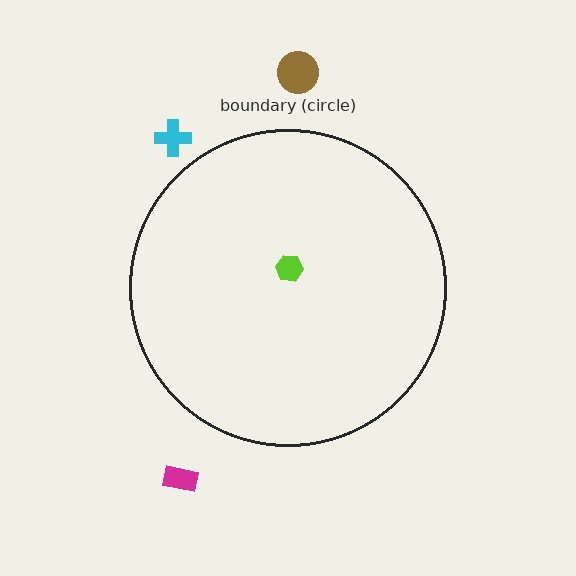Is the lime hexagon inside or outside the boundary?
Inside.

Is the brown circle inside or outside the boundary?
Outside.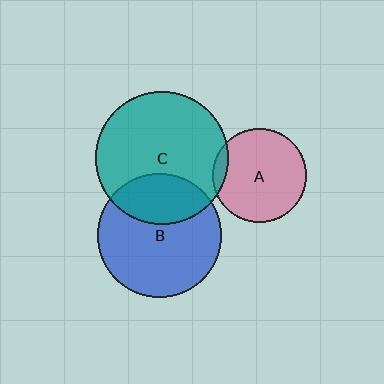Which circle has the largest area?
Circle C (teal).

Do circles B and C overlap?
Yes.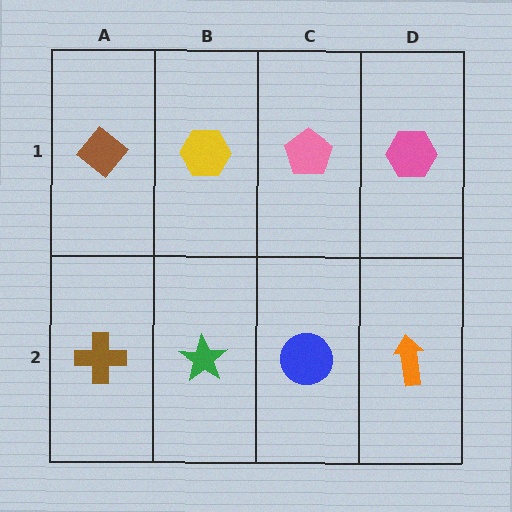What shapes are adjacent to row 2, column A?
A brown diamond (row 1, column A), a green star (row 2, column B).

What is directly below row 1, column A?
A brown cross.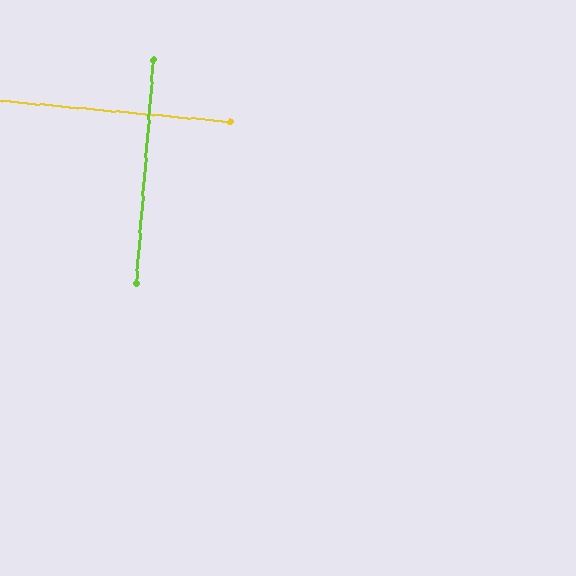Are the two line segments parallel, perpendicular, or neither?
Perpendicular — they meet at approximately 89°.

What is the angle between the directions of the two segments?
Approximately 89 degrees.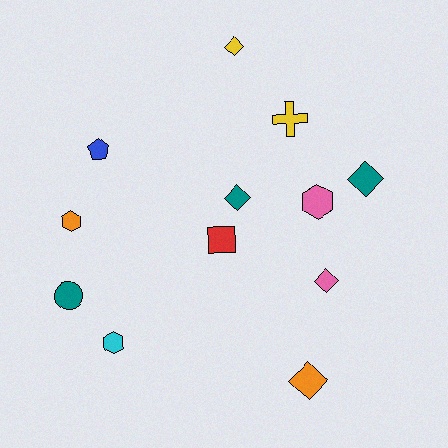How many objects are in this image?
There are 12 objects.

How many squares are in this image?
There is 1 square.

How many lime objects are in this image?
There are no lime objects.